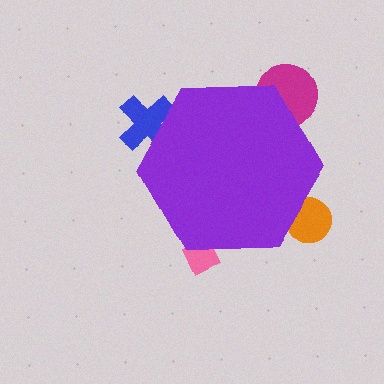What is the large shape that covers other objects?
A purple hexagon.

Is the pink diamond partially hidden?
Yes, the pink diamond is partially hidden behind the purple hexagon.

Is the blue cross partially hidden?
Yes, the blue cross is partially hidden behind the purple hexagon.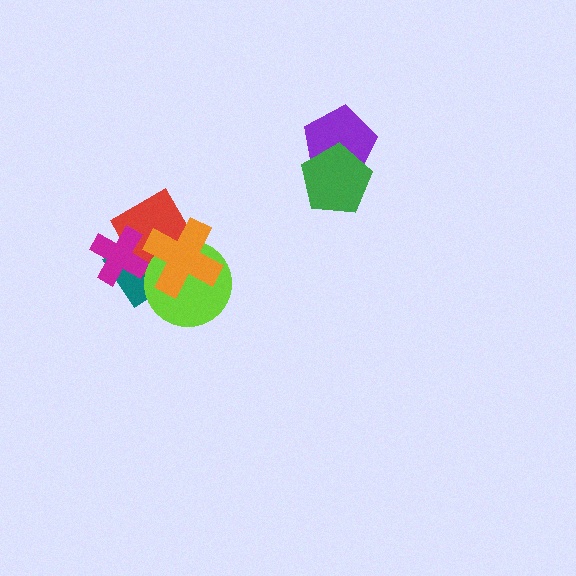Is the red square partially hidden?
Yes, it is partially covered by another shape.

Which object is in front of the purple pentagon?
The green pentagon is in front of the purple pentagon.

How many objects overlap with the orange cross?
3 objects overlap with the orange cross.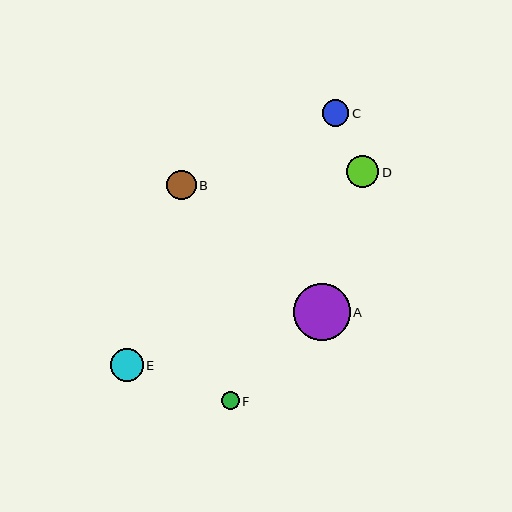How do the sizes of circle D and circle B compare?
Circle D and circle B are approximately the same size.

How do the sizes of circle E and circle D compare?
Circle E and circle D are approximately the same size.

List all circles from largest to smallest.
From largest to smallest: A, E, D, B, C, F.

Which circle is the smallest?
Circle F is the smallest with a size of approximately 18 pixels.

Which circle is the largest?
Circle A is the largest with a size of approximately 57 pixels.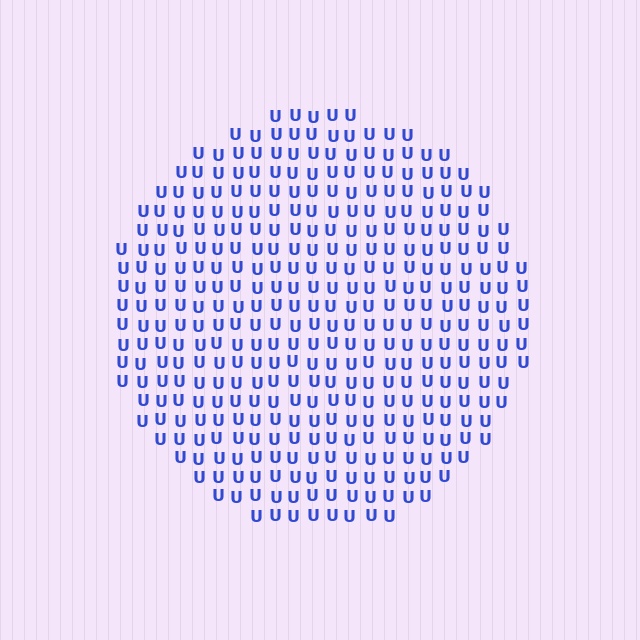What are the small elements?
The small elements are letter U's.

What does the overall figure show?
The overall figure shows a circle.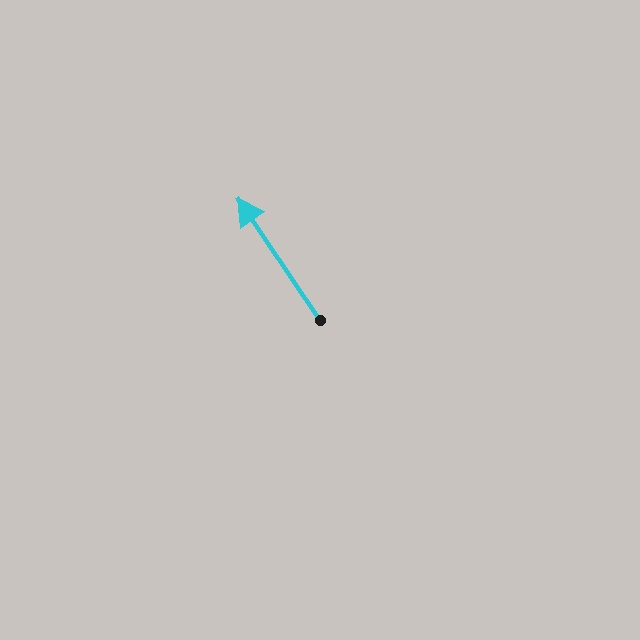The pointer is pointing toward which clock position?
Roughly 11 o'clock.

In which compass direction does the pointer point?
Northwest.